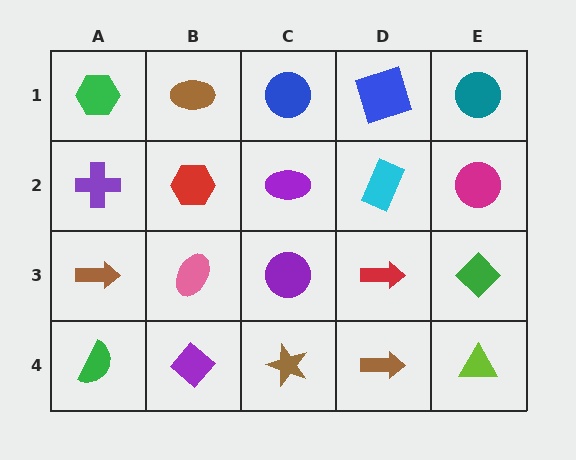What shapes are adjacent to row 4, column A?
A brown arrow (row 3, column A), a purple diamond (row 4, column B).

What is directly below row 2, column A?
A brown arrow.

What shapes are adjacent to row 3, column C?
A purple ellipse (row 2, column C), a brown star (row 4, column C), a pink ellipse (row 3, column B), a red arrow (row 3, column D).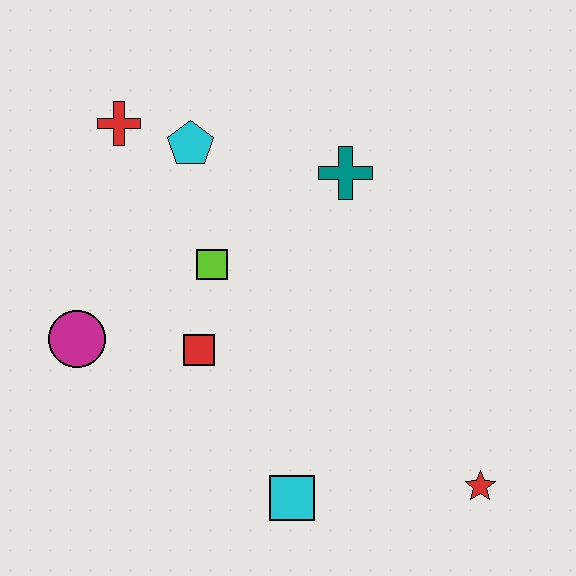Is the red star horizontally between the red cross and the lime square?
No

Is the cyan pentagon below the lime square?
No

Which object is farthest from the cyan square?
The red cross is farthest from the cyan square.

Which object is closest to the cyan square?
The red square is closest to the cyan square.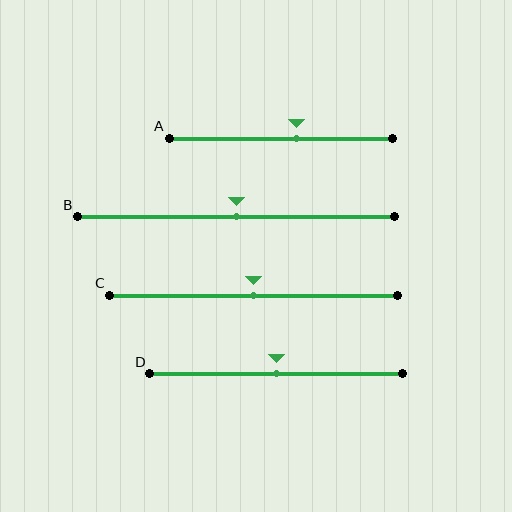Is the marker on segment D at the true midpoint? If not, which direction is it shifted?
Yes, the marker on segment D is at the true midpoint.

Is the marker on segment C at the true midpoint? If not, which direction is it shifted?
Yes, the marker on segment C is at the true midpoint.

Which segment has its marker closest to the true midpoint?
Segment B has its marker closest to the true midpoint.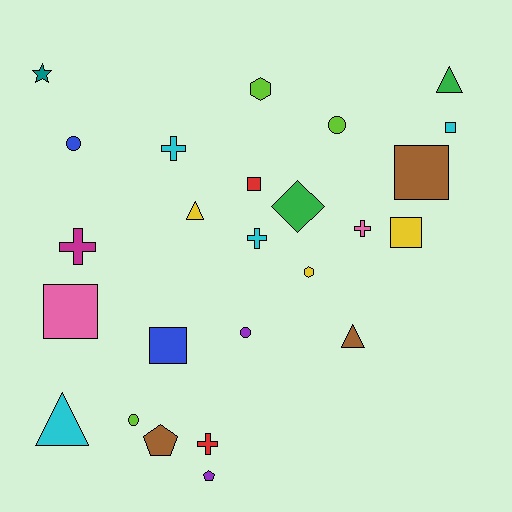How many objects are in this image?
There are 25 objects.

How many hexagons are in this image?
There are 2 hexagons.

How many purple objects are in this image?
There are 2 purple objects.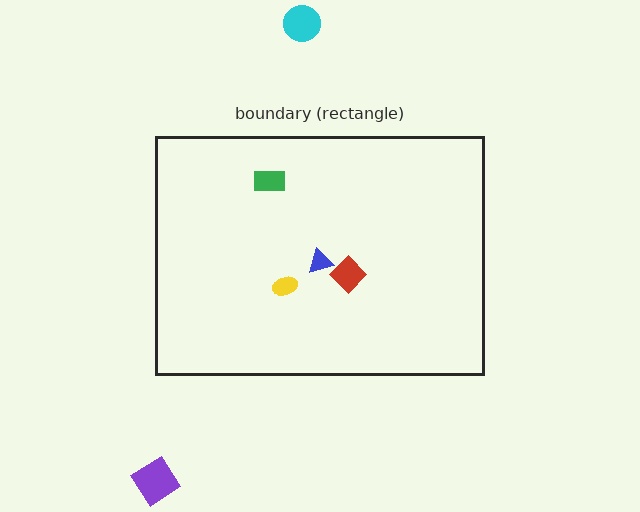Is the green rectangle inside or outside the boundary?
Inside.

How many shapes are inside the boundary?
4 inside, 2 outside.